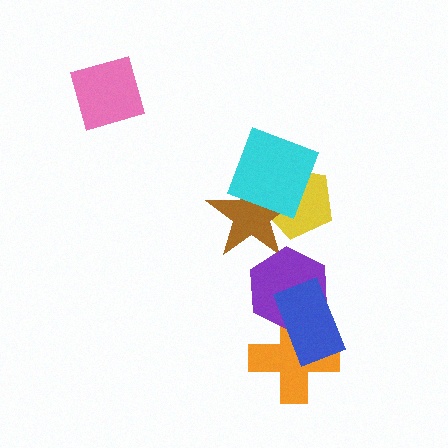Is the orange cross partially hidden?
Yes, it is partially covered by another shape.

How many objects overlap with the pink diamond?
0 objects overlap with the pink diamond.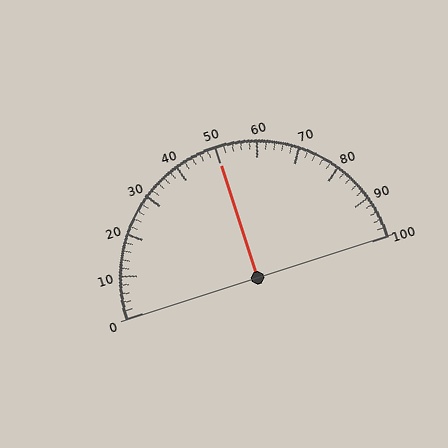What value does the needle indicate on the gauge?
The needle indicates approximately 50.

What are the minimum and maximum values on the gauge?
The gauge ranges from 0 to 100.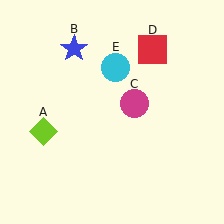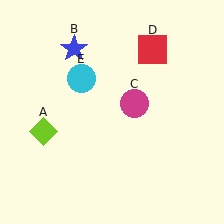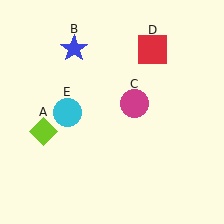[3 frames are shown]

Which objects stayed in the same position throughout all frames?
Lime diamond (object A) and blue star (object B) and magenta circle (object C) and red square (object D) remained stationary.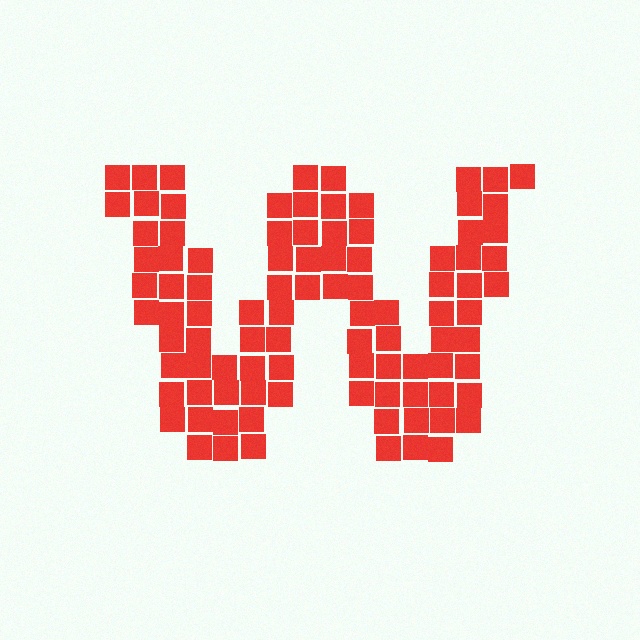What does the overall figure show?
The overall figure shows the letter W.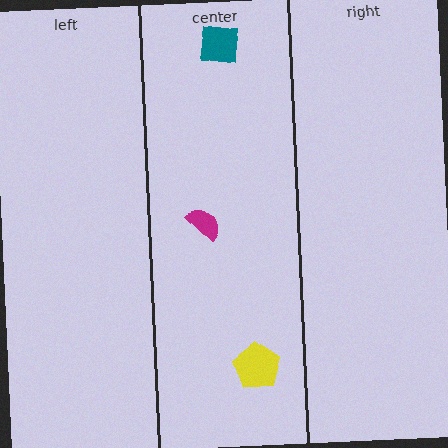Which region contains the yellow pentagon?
The center region.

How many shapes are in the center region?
3.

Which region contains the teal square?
The center region.